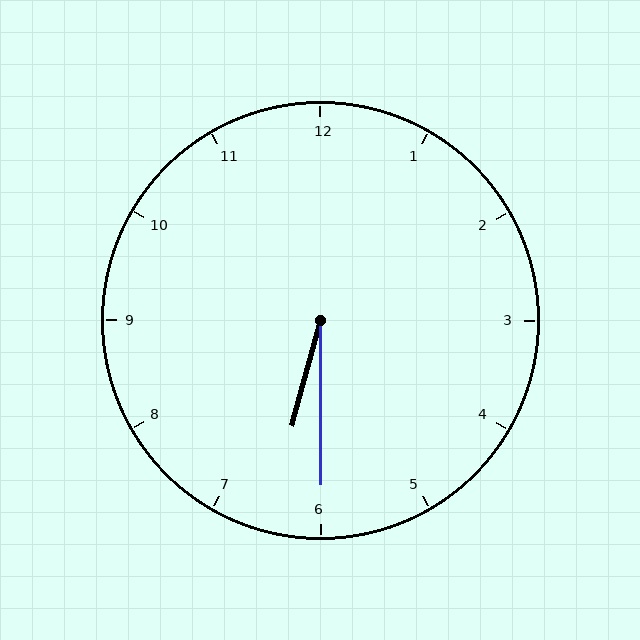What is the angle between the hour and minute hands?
Approximately 15 degrees.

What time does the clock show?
6:30.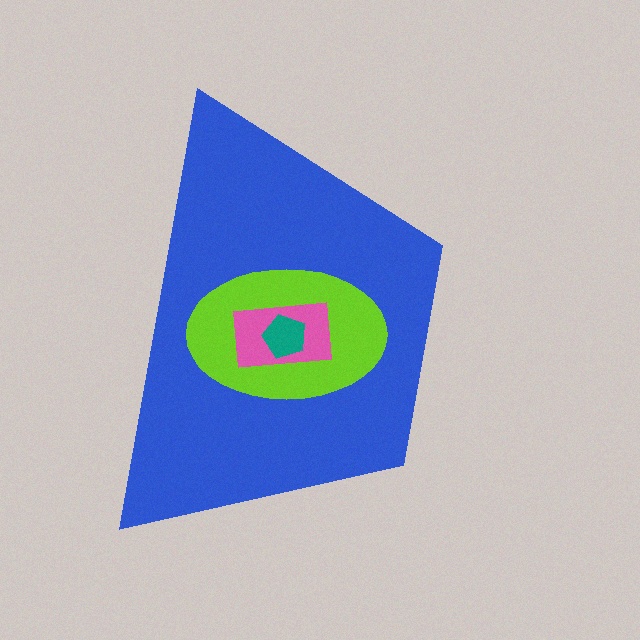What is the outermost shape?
The blue trapezoid.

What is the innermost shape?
The teal pentagon.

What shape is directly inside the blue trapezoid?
The lime ellipse.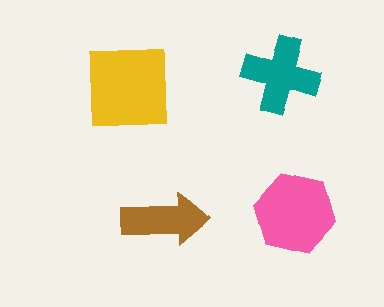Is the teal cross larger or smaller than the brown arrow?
Larger.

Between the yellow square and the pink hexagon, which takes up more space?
The yellow square.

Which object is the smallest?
The brown arrow.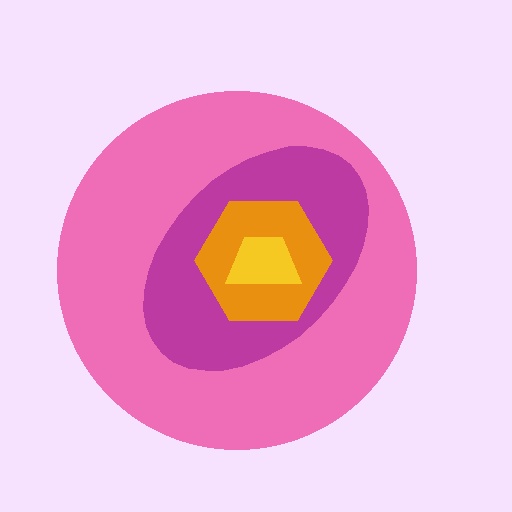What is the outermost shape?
The pink circle.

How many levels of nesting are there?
4.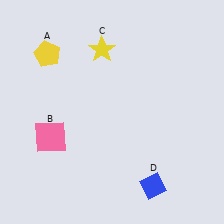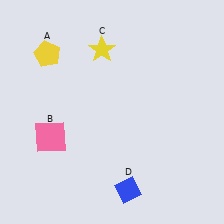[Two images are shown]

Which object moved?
The blue diamond (D) moved left.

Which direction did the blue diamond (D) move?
The blue diamond (D) moved left.